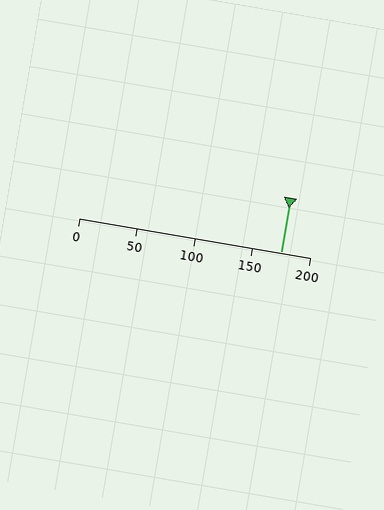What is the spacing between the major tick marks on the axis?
The major ticks are spaced 50 apart.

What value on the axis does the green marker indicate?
The marker indicates approximately 175.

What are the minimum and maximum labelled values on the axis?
The axis runs from 0 to 200.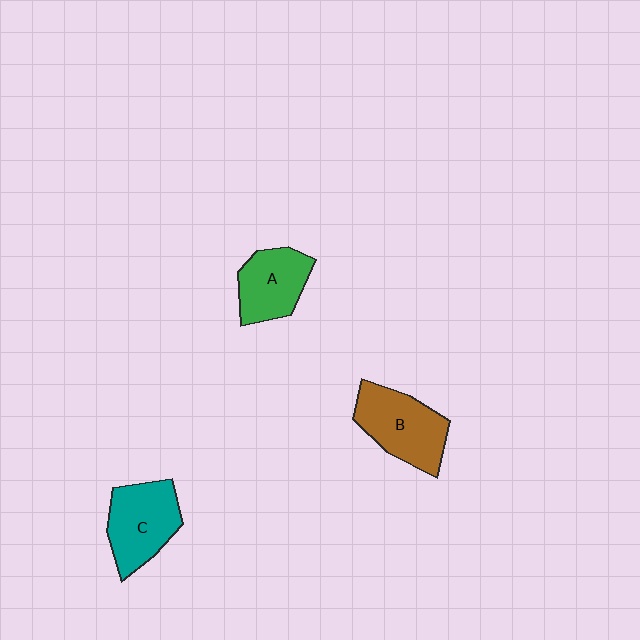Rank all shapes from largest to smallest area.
From largest to smallest: B (brown), C (teal), A (green).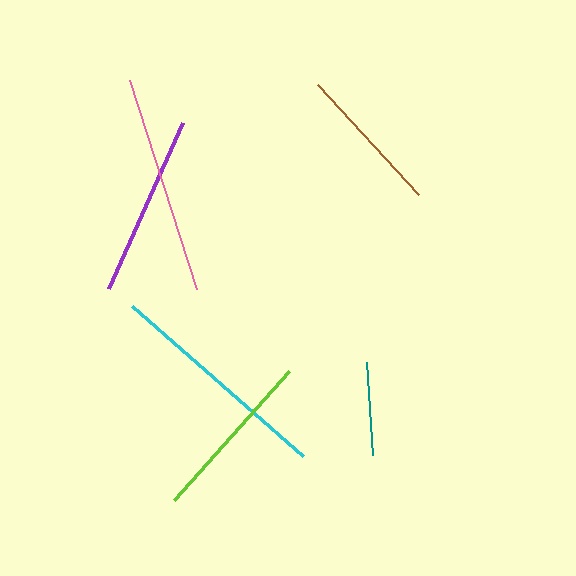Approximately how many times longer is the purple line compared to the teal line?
The purple line is approximately 1.9 times the length of the teal line.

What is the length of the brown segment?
The brown segment is approximately 150 pixels long.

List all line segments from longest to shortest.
From longest to shortest: cyan, pink, purple, lime, brown, teal.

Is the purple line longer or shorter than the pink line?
The pink line is longer than the purple line.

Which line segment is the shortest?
The teal line is the shortest at approximately 93 pixels.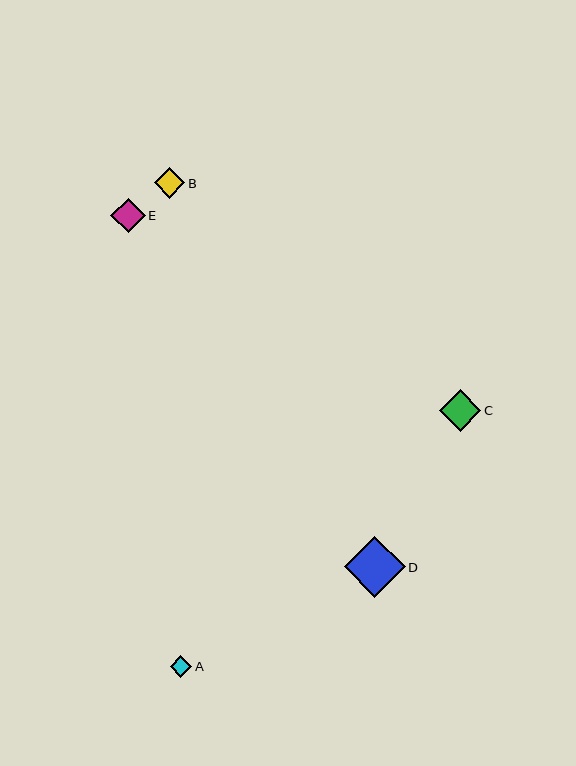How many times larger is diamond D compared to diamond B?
Diamond D is approximately 2.0 times the size of diamond B.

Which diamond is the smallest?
Diamond A is the smallest with a size of approximately 22 pixels.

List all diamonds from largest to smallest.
From largest to smallest: D, C, E, B, A.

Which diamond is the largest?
Diamond D is the largest with a size of approximately 61 pixels.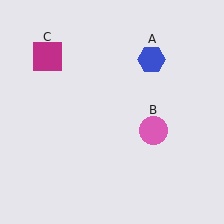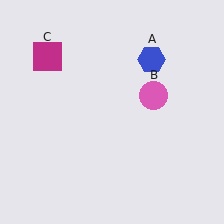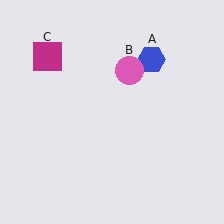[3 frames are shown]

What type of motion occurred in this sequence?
The pink circle (object B) rotated counterclockwise around the center of the scene.